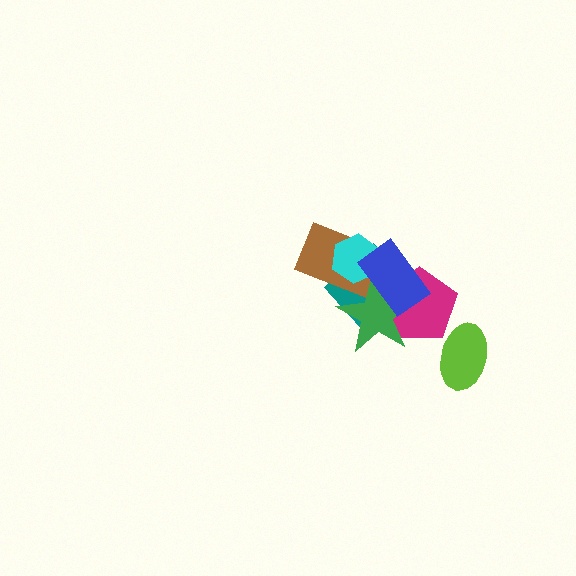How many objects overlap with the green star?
4 objects overlap with the green star.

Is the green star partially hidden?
Yes, it is partially covered by another shape.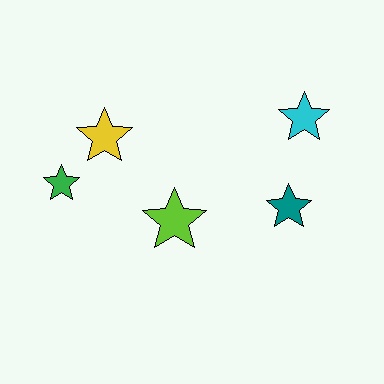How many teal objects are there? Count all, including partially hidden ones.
There is 1 teal object.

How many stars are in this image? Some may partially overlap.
There are 5 stars.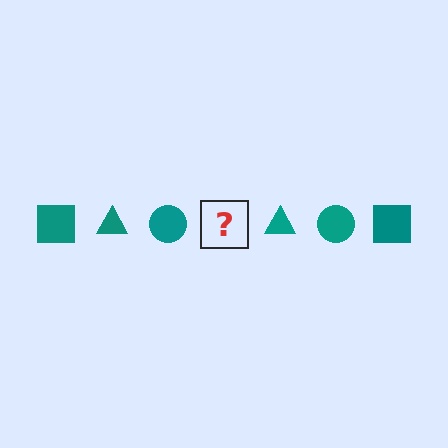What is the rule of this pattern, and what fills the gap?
The rule is that the pattern cycles through square, triangle, circle shapes in teal. The gap should be filled with a teal square.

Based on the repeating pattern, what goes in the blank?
The blank should be a teal square.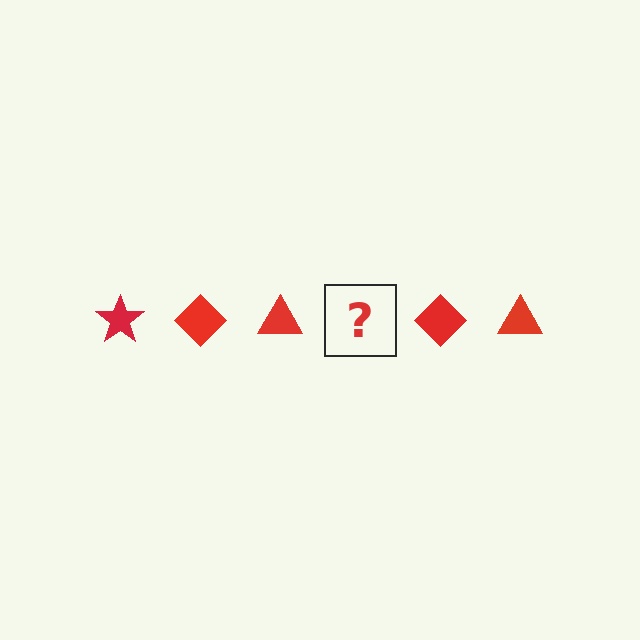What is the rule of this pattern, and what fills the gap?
The rule is that the pattern cycles through star, diamond, triangle shapes in red. The gap should be filled with a red star.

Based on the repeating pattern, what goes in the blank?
The blank should be a red star.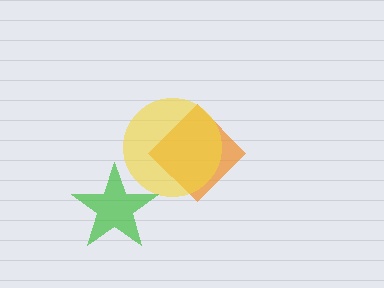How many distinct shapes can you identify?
There are 3 distinct shapes: an orange diamond, a yellow circle, a green star.